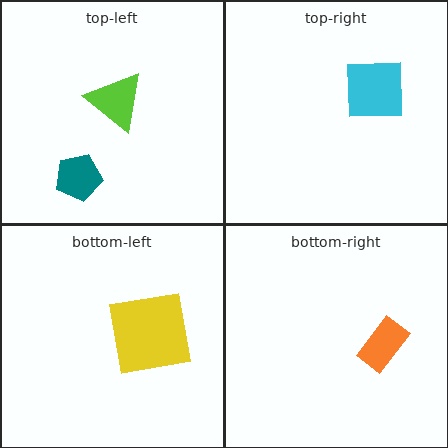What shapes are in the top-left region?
The lime triangle, the teal pentagon.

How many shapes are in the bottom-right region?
1.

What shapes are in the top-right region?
The cyan square.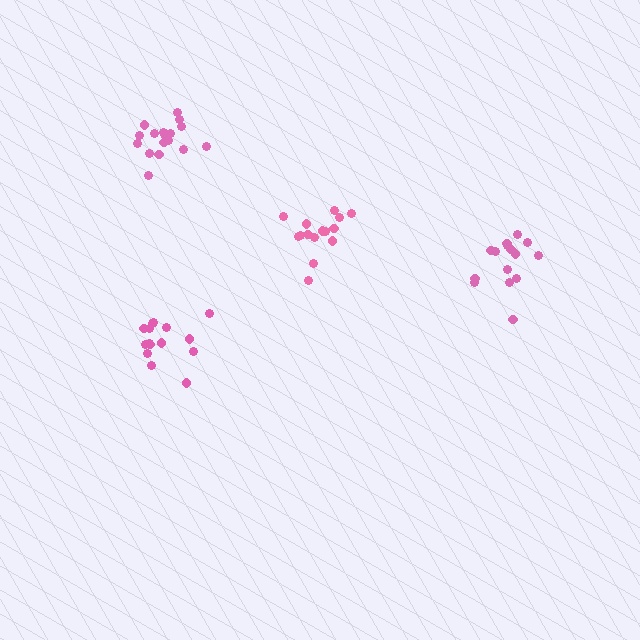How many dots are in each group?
Group 1: 15 dots, Group 2: 17 dots, Group 3: 15 dots, Group 4: 15 dots (62 total).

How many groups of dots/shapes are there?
There are 4 groups.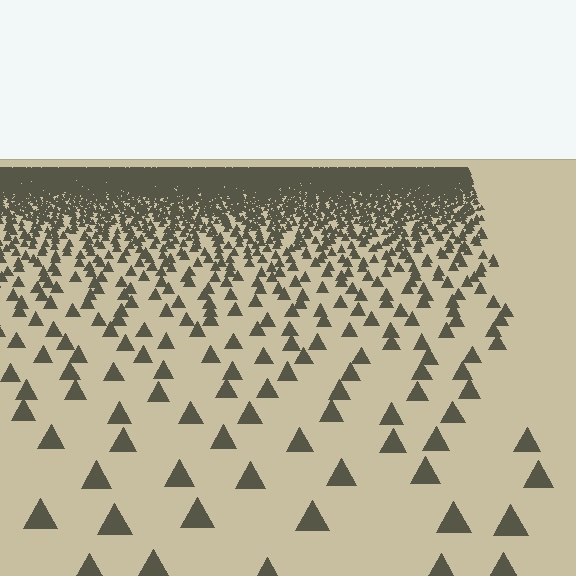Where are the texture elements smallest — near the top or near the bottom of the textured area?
Near the top.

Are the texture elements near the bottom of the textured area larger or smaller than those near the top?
Larger. Near the bottom, elements are closer to the viewer and appear at a bigger on-screen size.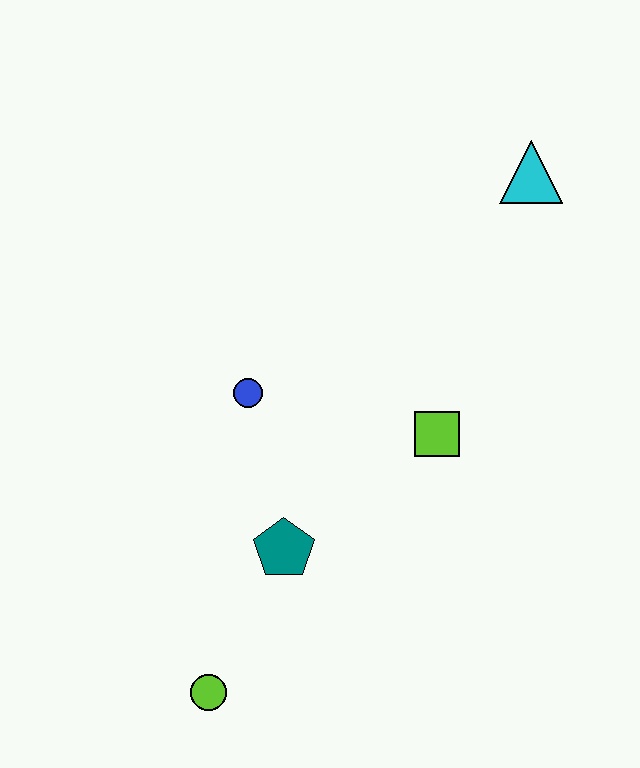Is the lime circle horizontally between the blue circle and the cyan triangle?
No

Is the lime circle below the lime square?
Yes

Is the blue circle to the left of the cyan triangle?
Yes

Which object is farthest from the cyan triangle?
The lime circle is farthest from the cyan triangle.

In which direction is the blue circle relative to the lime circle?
The blue circle is above the lime circle.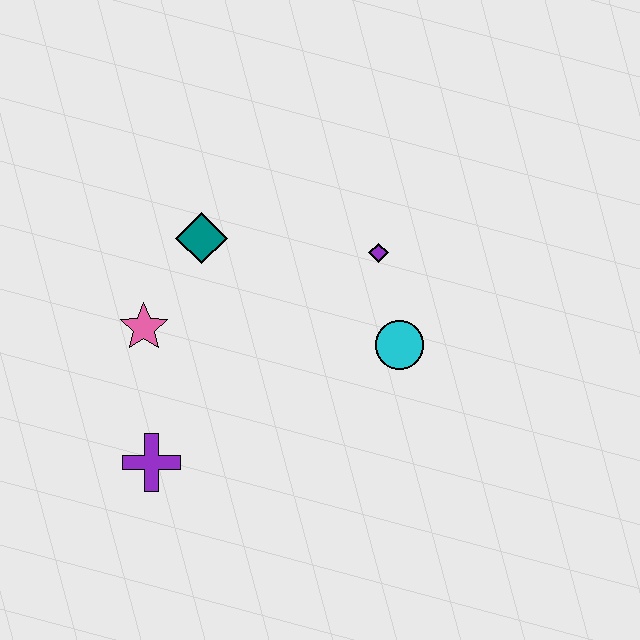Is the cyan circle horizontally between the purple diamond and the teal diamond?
No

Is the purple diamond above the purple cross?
Yes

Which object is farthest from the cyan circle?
The purple cross is farthest from the cyan circle.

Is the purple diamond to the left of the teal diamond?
No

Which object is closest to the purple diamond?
The cyan circle is closest to the purple diamond.